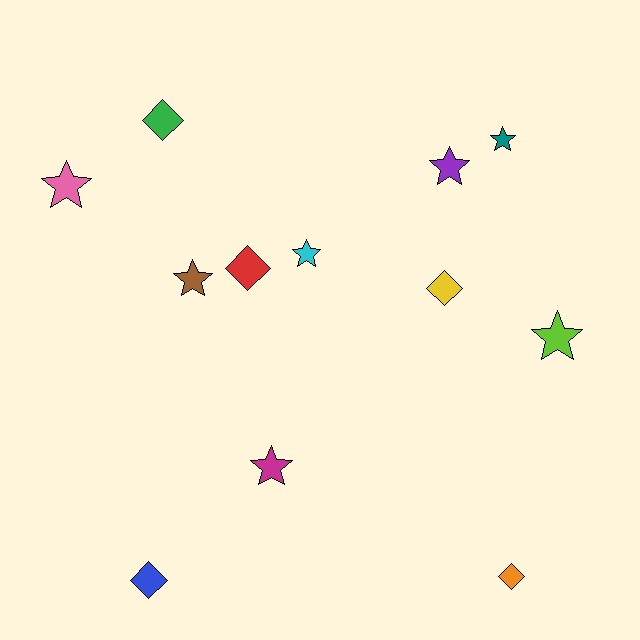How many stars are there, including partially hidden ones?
There are 7 stars.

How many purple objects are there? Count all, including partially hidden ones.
There is 1 purple object.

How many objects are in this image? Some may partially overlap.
There are 12 objects.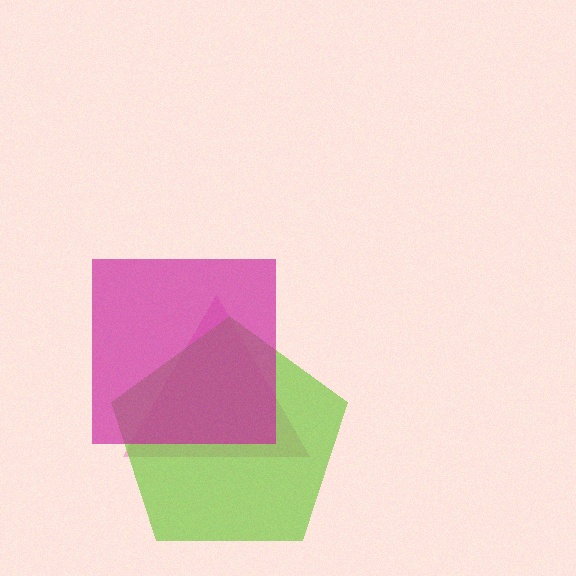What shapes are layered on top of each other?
The layered shapes are: a pink triangle, a lime pentagon, a magenta square.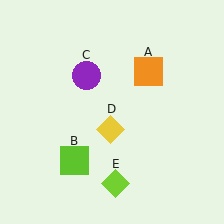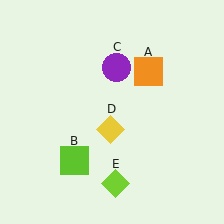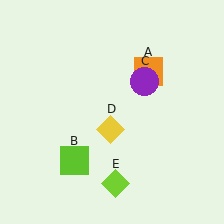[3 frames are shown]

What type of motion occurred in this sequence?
The purple circle (object C) rotated clockwise around the center of the scene.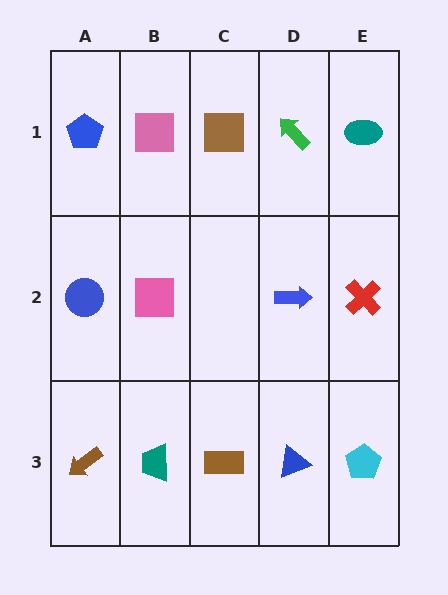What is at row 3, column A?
A brown arrow.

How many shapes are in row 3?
5 shapes.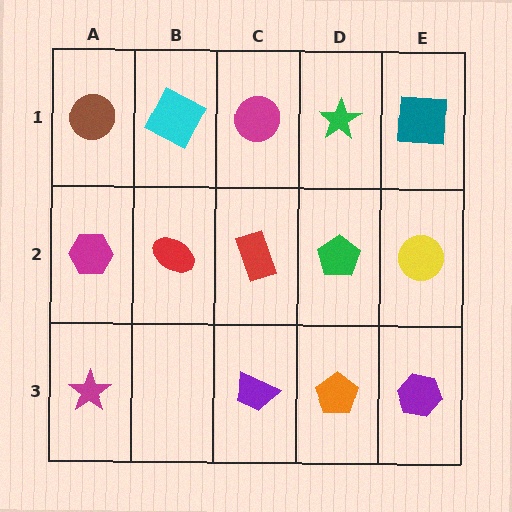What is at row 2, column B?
A red ellipse.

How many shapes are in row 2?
5 shapes.